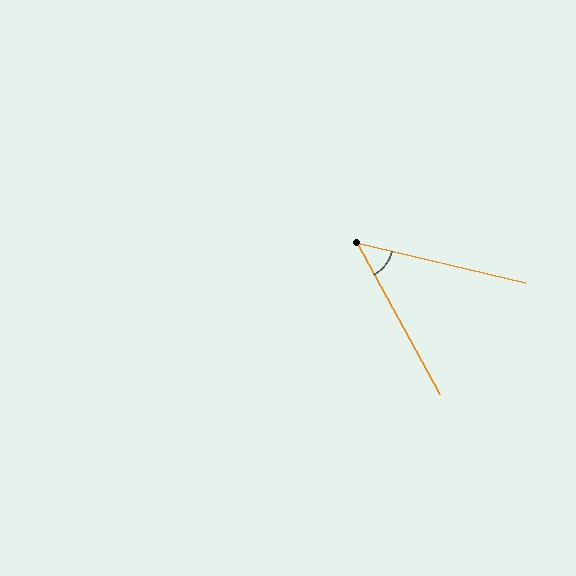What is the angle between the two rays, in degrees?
Approximately 48 degrees.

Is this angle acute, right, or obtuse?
It is acute.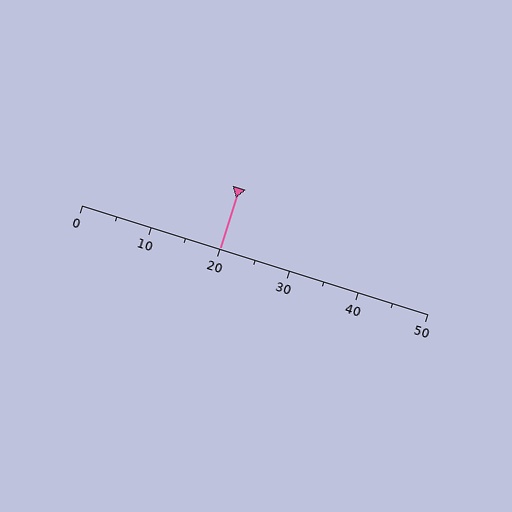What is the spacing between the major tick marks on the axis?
The major ticks are spaced 10 apart.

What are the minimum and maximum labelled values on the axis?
The axis runs from 0 to 50.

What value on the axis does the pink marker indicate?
The marker indicates approximately 20.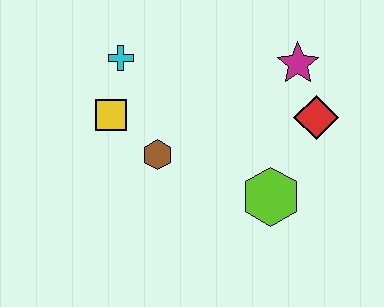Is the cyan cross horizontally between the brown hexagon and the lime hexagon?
No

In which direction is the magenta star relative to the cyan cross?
The magenta star is to the right of the cyan cross.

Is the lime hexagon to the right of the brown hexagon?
Yes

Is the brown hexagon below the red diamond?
Yes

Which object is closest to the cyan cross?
The yellow square is closest to the cyan cross.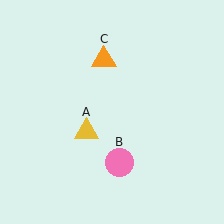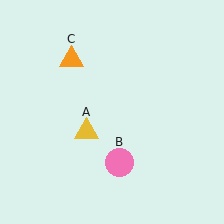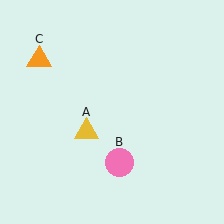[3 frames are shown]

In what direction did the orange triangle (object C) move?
The orange triangle (object C) moved left.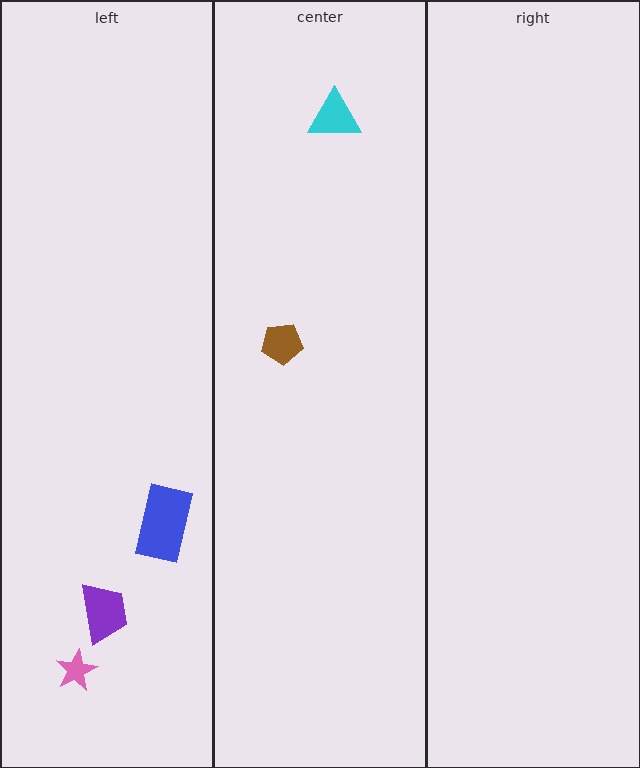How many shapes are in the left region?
3.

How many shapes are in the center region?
2.